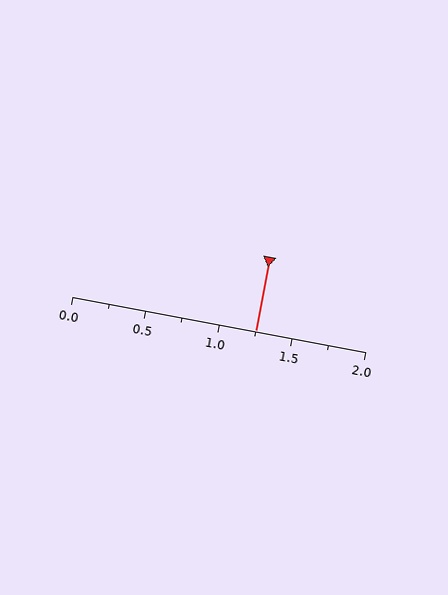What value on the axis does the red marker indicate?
The marker indicates approximately 1.25.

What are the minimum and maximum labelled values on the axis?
The axis runs from 0.0 to 2.0.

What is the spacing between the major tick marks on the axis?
The major ticks are spaced 0.5 apart.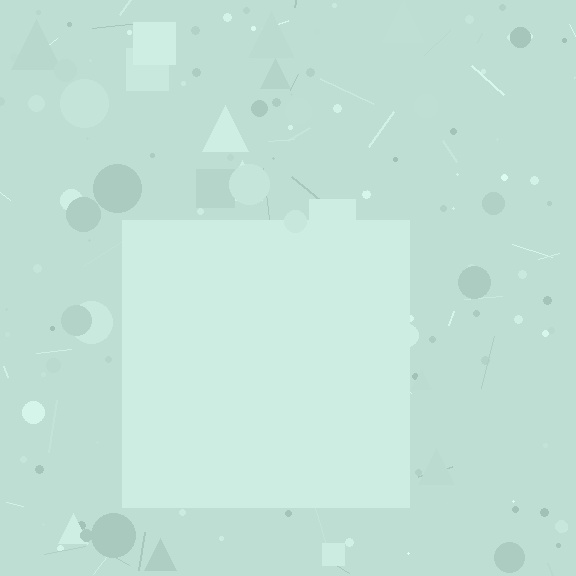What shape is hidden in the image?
A square is hidden in the image.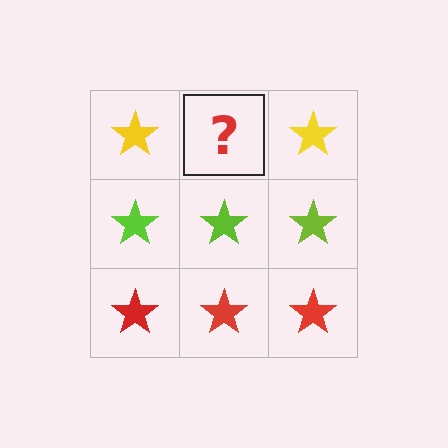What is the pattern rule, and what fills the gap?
The rule is that each row has a consistent color. The gap should be filled with a yellow star.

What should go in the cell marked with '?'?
The missing cell should contain a yellow star.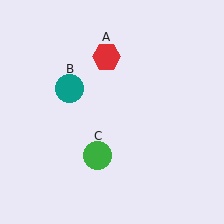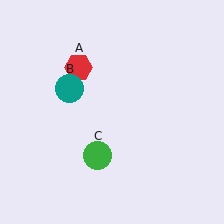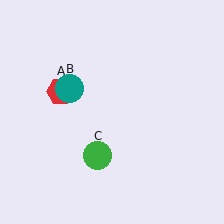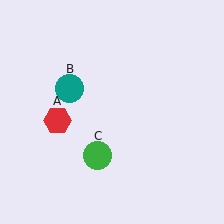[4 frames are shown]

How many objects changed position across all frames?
1 object changed position: red hexagon (object A).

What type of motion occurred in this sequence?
The red hexagon (object A) rotated counterclockwise around the center of the scene.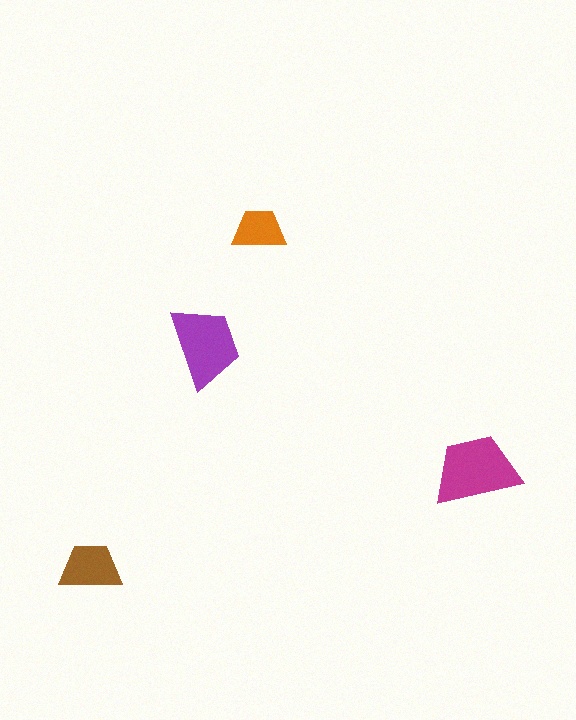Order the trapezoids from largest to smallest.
the magenta one, the purple one, the brown one, the orange one.